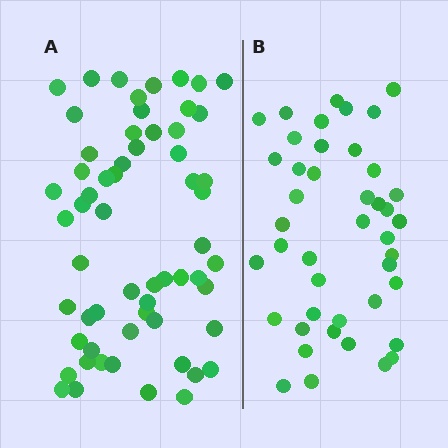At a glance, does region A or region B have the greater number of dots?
Region A (the left region) has more dots.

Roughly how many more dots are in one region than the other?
Region A has approximately 15 more dots than region B.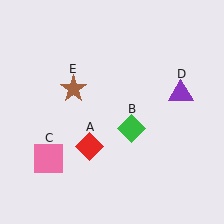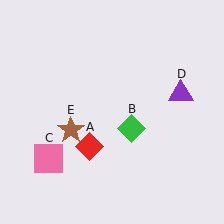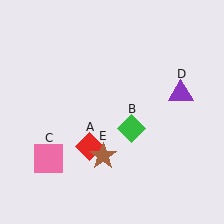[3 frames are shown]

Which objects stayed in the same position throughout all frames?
Red diamond (object A) and green diamond (object B) and pink square (object C) and purple triangle (object D) remained stationary.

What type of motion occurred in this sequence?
The brown star (object E) rotated counterclockwise around the center of the scene.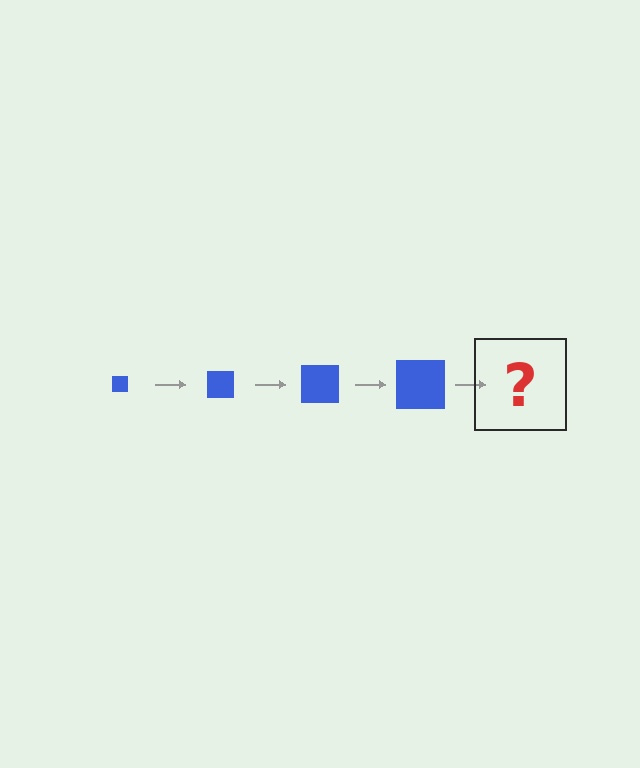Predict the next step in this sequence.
The next step is a blue square, larger than the previous one.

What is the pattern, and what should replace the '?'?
The pattern is that the square gets progressively larger each step. The '?' should be a blue square, larger than the previous one.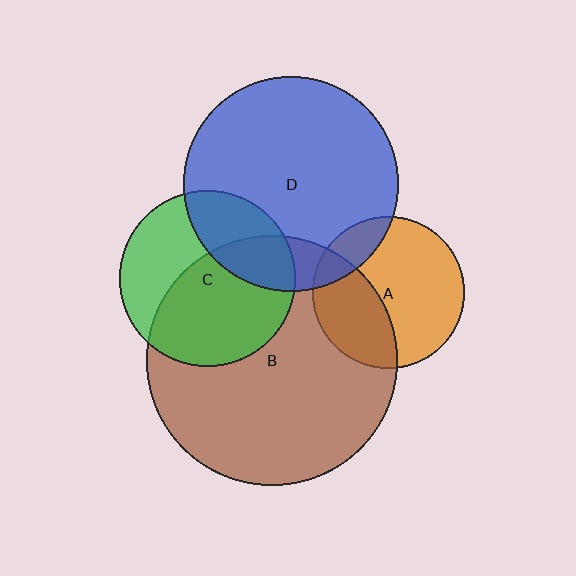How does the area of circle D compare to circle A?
Approximately 2.0 times.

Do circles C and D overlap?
Yes.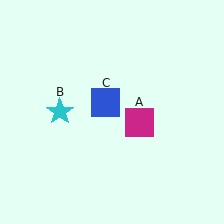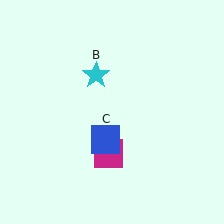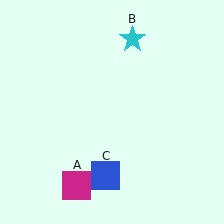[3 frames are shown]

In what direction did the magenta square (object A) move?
The magenta square (object A) moved down and to the left.